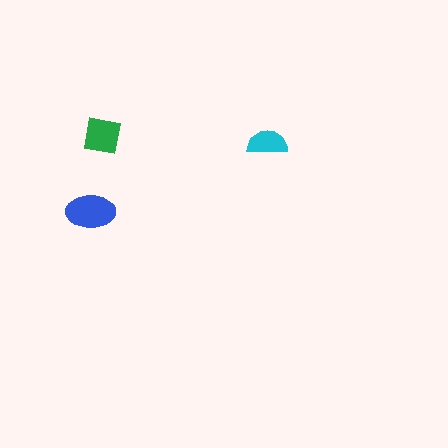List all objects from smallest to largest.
The cyan semicircle, the green square, the blue ellipse.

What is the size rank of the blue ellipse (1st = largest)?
1st.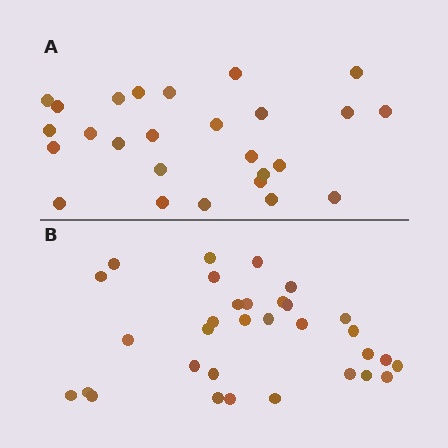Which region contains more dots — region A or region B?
Region B (the bottom region) has more dots.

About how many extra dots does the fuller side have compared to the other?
Region B has about 6 more dots than region A.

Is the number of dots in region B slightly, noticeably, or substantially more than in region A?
Region B has only slightly more — the two regions are fairly close. The ratio is roughly 1.2 to 1.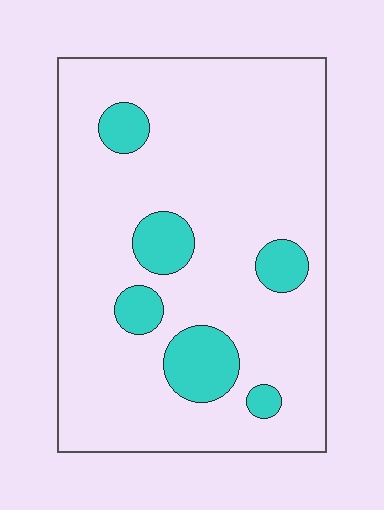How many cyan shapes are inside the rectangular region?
6.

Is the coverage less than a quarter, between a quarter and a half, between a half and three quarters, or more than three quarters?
Less than a quarter.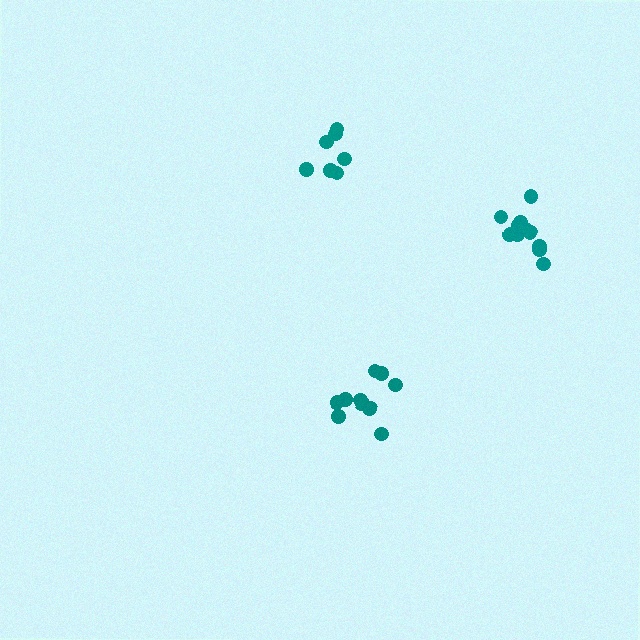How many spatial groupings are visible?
There are 3 spatial groupings.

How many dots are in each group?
Group 1: 10 dots, Group 2: 7 dots, Group 3: 11 dots (28 total).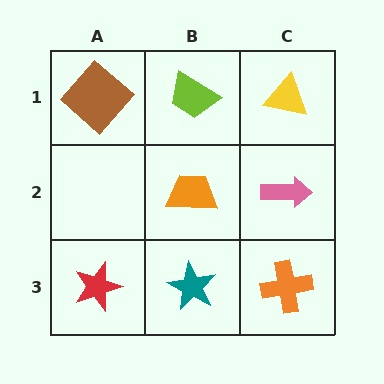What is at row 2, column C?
A pink arrow.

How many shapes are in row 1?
3 shapes.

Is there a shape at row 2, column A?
No, that cell is empty.